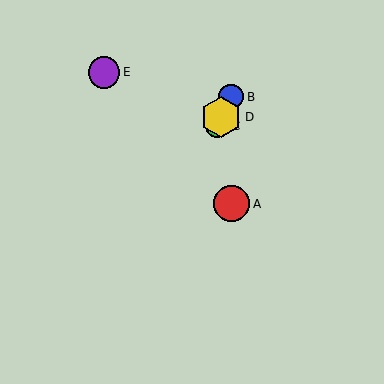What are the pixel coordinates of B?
Object B is at (231, 97).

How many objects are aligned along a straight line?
3 objects (B, C, D) are aligned along a straight line.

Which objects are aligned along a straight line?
Objects B, C, D are aligned along a straight line.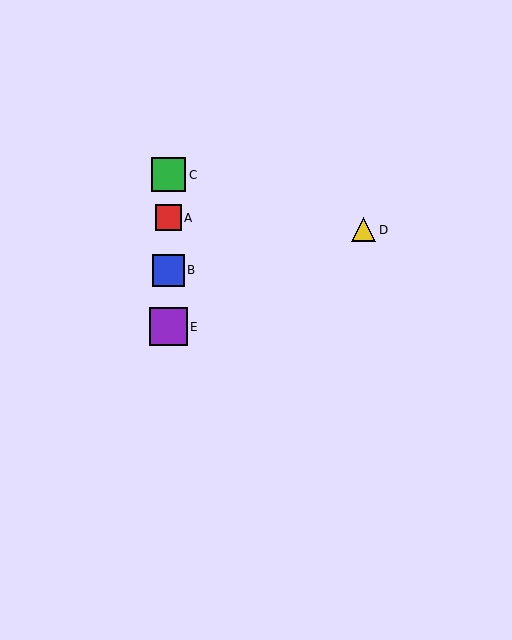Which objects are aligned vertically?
Objects A, B, C, E are aligned vertically.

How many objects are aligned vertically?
4 objects (A, B, C, E) are aligned vertically.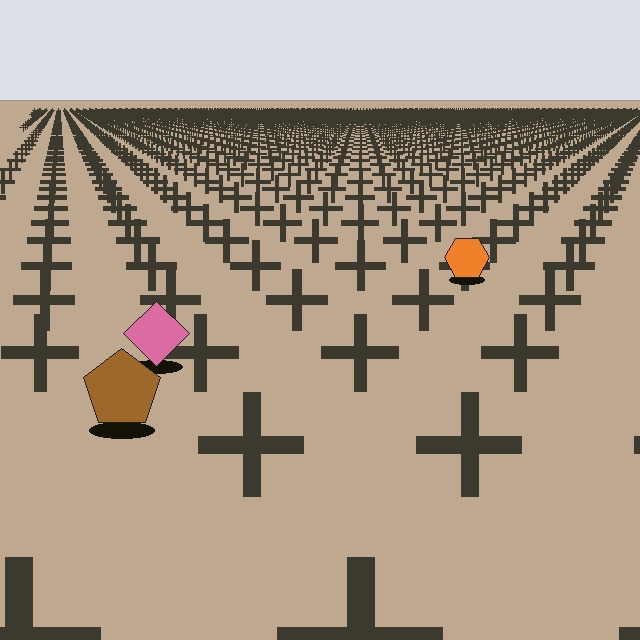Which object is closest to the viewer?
The brown pentagon is closest. The texture marks near it are larger and more spread out.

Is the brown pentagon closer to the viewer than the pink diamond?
Yes. The brown pentagon is closer — you can tell from the texture gradient: the ground texture is coarser near it.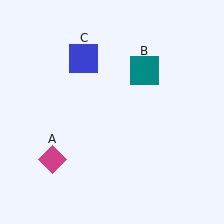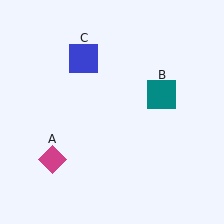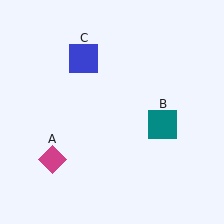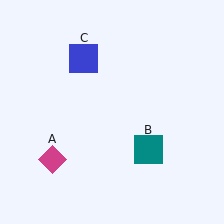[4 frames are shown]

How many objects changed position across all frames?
1 object changed position: teal square (object B).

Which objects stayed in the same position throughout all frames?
Magenta diamond (object A) and blue square (object C) remained stationary.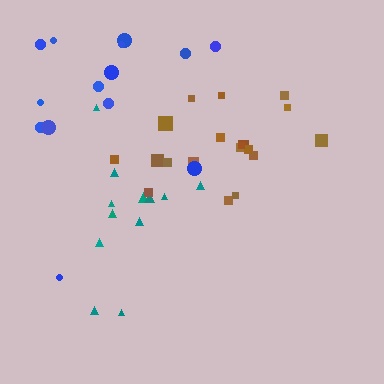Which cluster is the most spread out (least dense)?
Blue.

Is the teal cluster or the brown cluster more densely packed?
Brown.